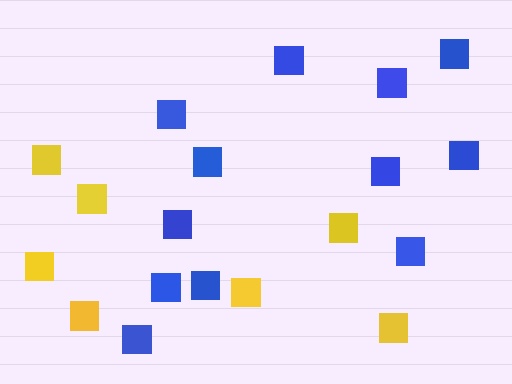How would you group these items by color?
There are 2 groups: one group of blue squares (12) and one group of yellow squares (7).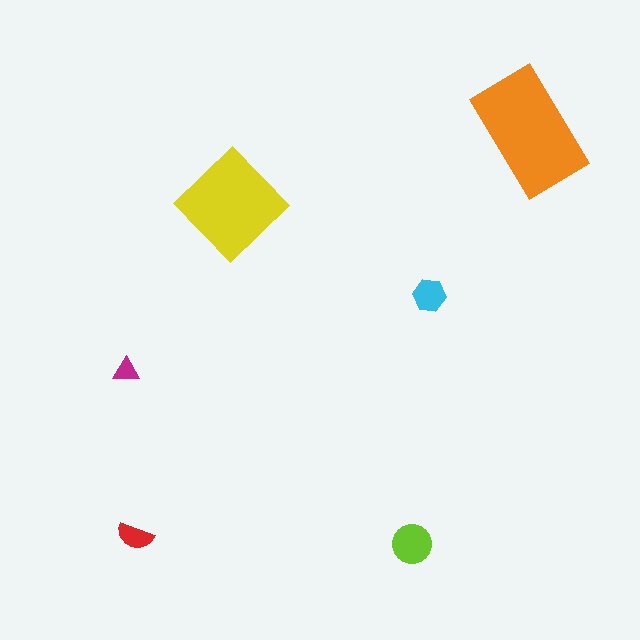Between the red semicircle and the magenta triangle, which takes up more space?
The red semicircle.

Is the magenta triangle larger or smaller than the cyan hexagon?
Smaller.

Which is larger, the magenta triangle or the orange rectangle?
The orange rectangle.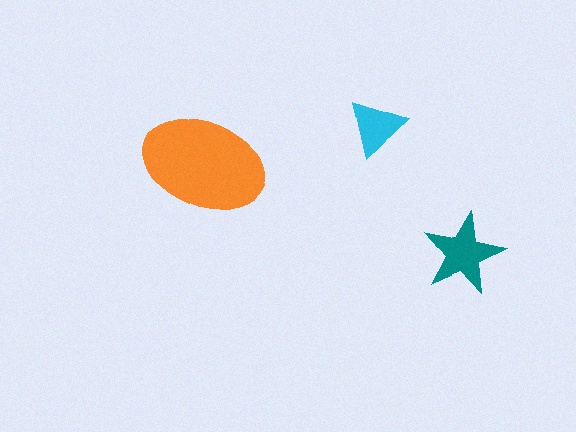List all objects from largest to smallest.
The orange ellipse, the teal star, the cyan triangle.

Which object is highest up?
The cyan triangle is topmost.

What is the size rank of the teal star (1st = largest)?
2nd.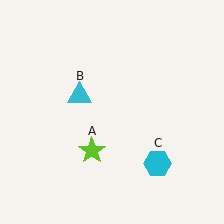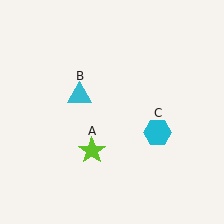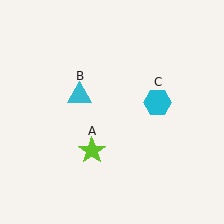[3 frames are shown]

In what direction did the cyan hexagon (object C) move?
The cyan hexagon (object C) moved up.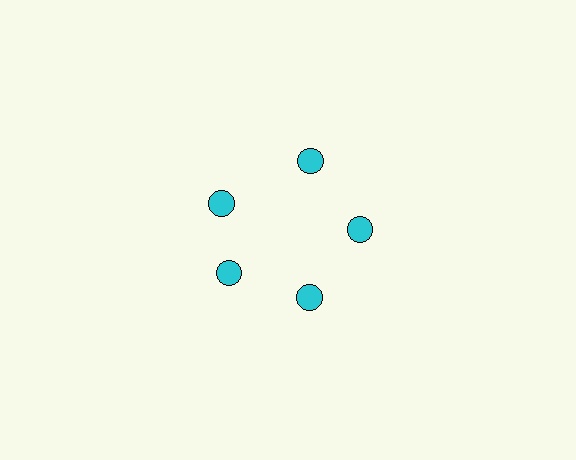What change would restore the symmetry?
The symmetry would be restored by rotating it back into even spacing with its neighbors so that all 5 circles sit at equal angles and equal distance from the center.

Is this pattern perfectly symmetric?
No. The 5 cyan circles are arranged in a ring, but one element near the 10 o'clock position is rotated out of alignment along the ring, breaking the 5-fold rotational symmetry.